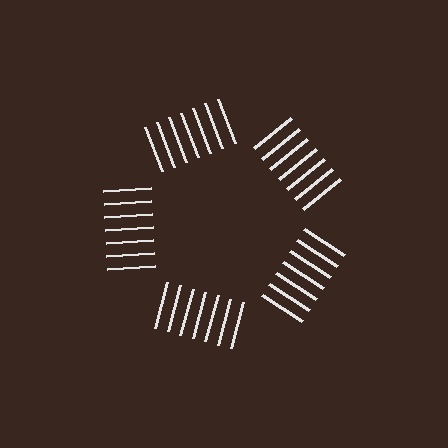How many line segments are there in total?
35 — 7 along each of the 5 edges.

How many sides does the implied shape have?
5 sides — the line-ends trace a pentagon.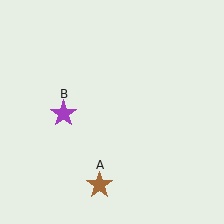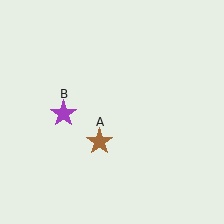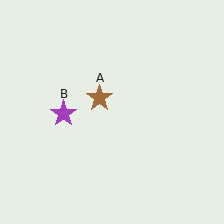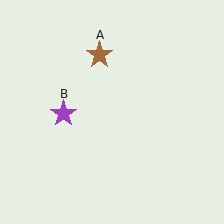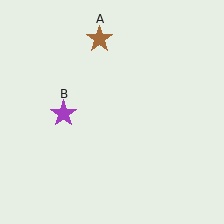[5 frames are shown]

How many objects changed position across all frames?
1 object changed position: brown star (object A).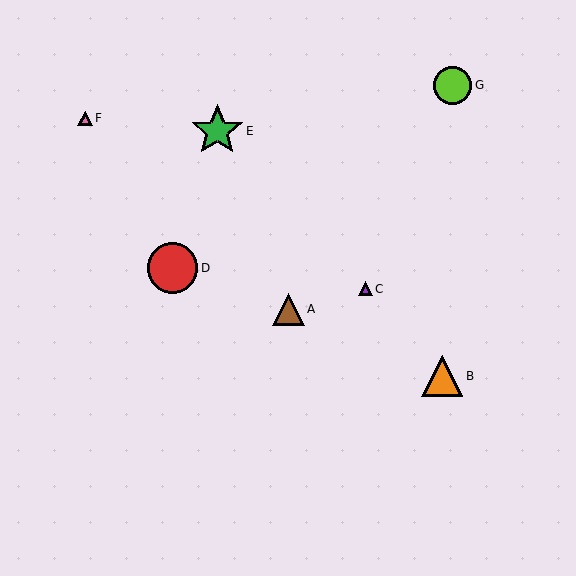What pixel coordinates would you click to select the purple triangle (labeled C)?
Click at (365, 289) to select the purple triangle C.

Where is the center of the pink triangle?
The center of the pink triangle is at (85, 118).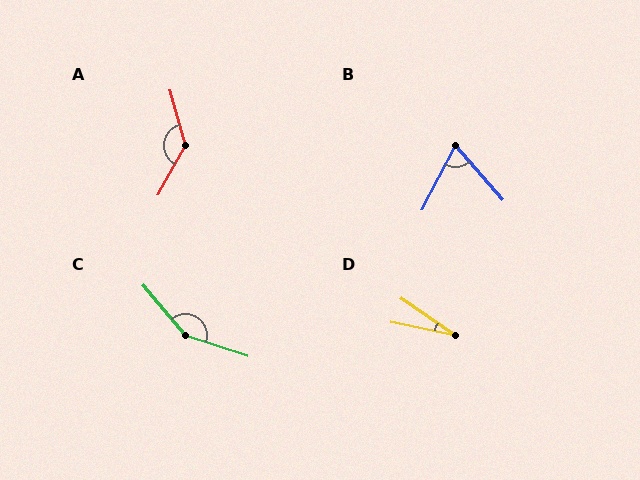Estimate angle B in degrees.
Approximately 69 degrees.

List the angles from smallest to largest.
D (23°), B (69°), A (136°), C (148°).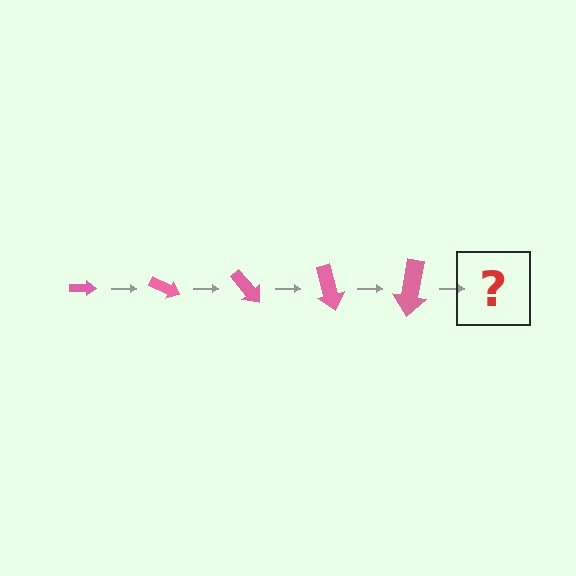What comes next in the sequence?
The next element should be an arrow, larger than the previous one and rotated 125 degrees from the start.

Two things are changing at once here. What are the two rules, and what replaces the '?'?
The two rules are that the arrow grows larger each step and it rotates 25 degrees each step. The '?' should be an arrow, larger than the previous one and rotated 125 degrees from the start.